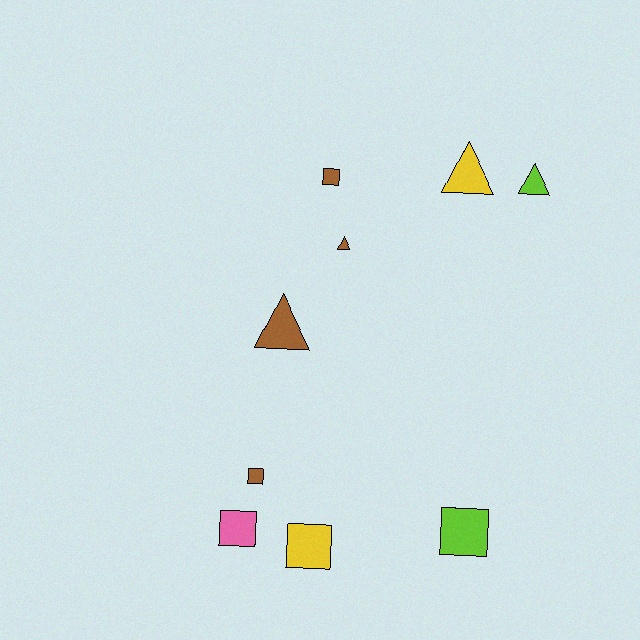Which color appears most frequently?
Brown, with 4 objects.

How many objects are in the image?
There are 9 objects.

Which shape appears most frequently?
Square, with 5 objects.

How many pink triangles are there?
There are no pink triangles.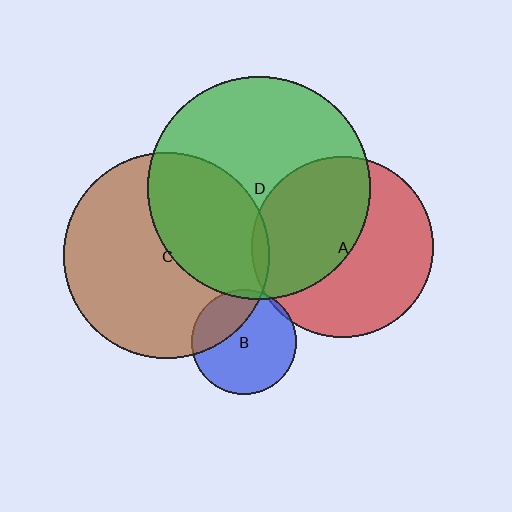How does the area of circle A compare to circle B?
Approximately 3.0 times.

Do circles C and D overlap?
Yes.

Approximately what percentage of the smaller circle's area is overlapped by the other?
Approximately 40%.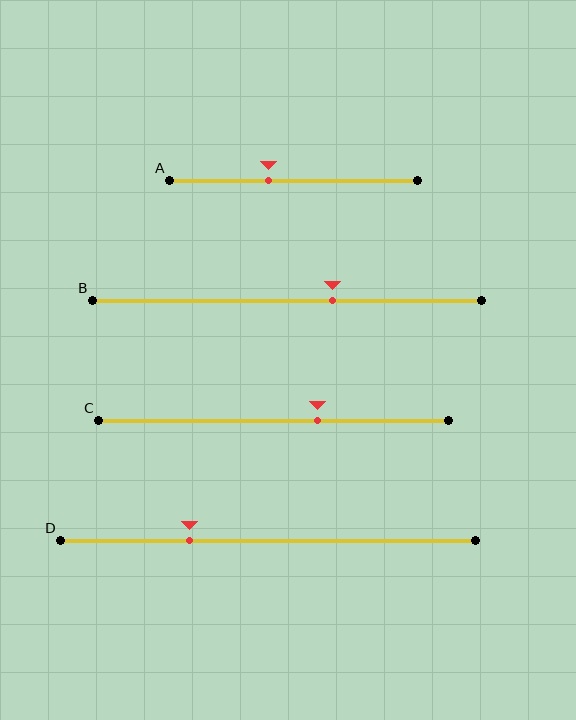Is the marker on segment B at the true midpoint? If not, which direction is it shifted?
No, the marker on segment B is shifted to the right by about 12% of the segment length.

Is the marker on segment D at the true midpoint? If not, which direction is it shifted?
No, the marker on segment D is shifted to the left by about 19% of the segment length.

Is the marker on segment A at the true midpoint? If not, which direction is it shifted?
No, the marker on segment A is shifted to the left by about 10% of the segment length.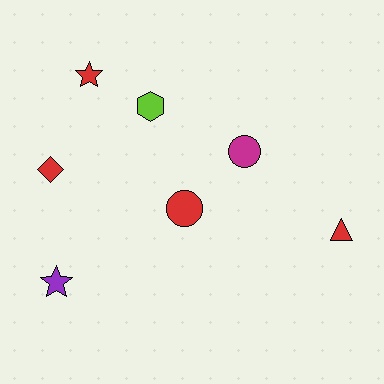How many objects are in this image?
There are 7 objects.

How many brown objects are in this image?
There are no brown objects.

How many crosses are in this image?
There are no crosses.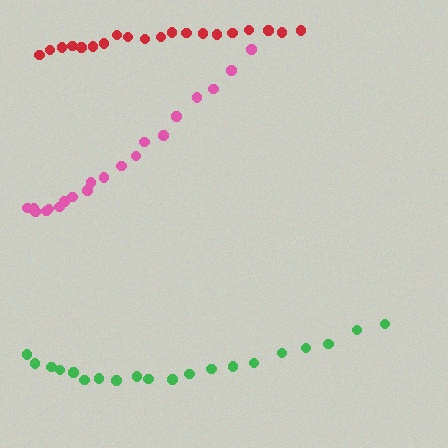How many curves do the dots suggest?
There are 3 distinct paths.